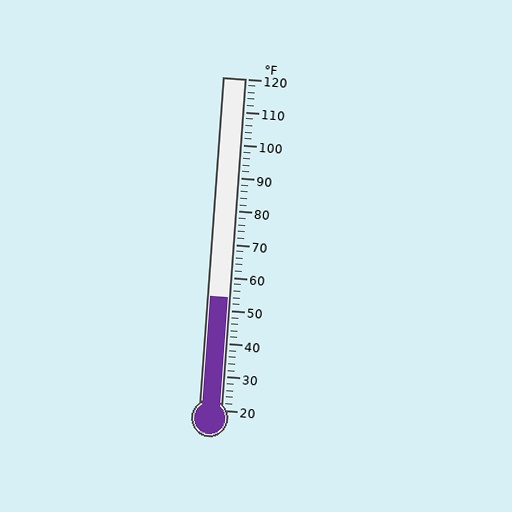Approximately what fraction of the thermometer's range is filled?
The thermometer is filled to approximately 35% of its range.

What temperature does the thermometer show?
The thermometer shows approximately 54°F.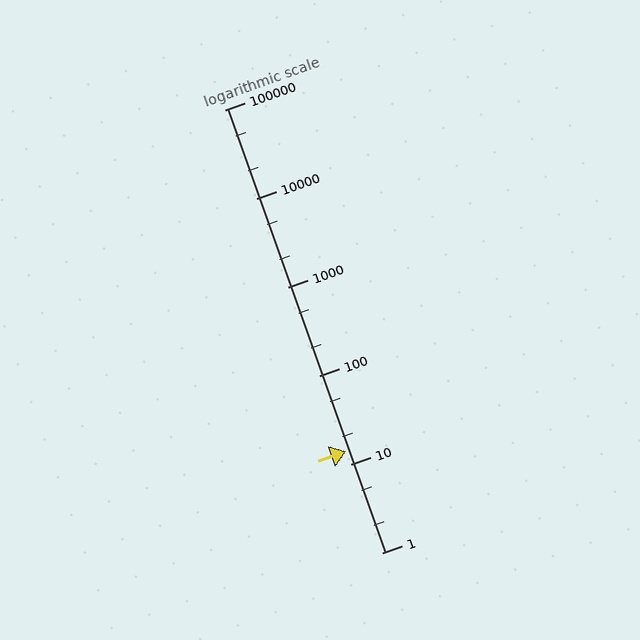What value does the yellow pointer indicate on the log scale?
The pointer indicates approximately 14.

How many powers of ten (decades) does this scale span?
The scale spans 5 decades, from 1 to 100000.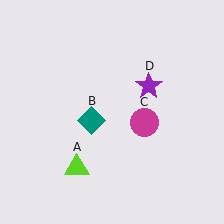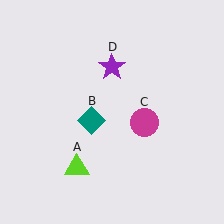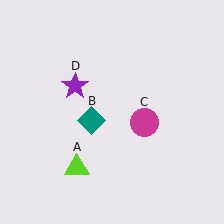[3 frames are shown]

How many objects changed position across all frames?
1 object changed position: purple star (object D).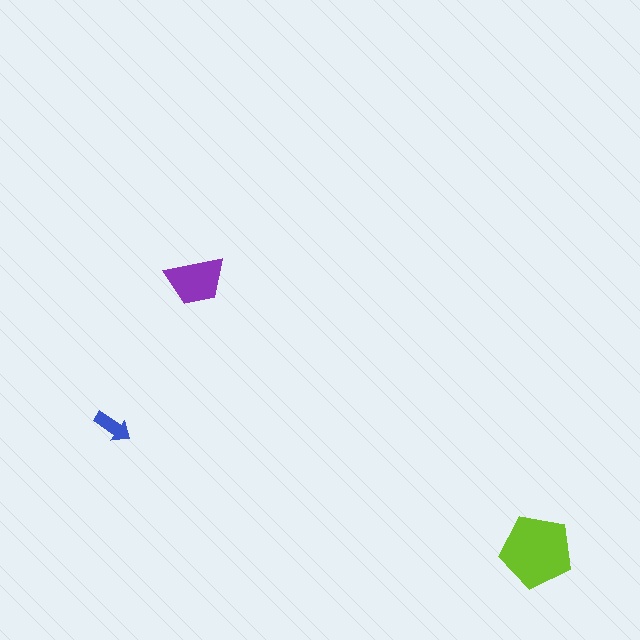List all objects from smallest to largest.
The blue arrow, the purple trapezoid, the lime pentagon.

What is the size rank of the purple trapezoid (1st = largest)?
2nd.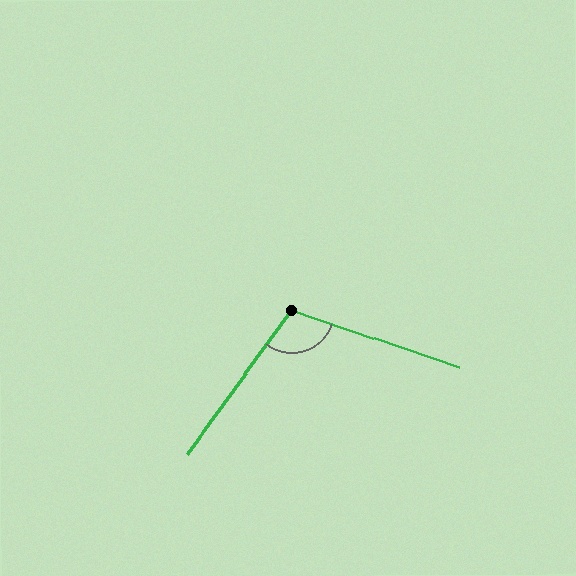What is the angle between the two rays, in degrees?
Approximately 108 degrees.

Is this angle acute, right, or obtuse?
It is obtuse.